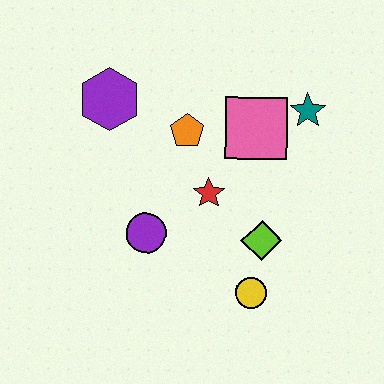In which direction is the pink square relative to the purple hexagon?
The pink square is to the right of the purple hexagon.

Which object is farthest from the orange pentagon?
The yellow circle is farthest from the orange pentagon.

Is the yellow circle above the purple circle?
No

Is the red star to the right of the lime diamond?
No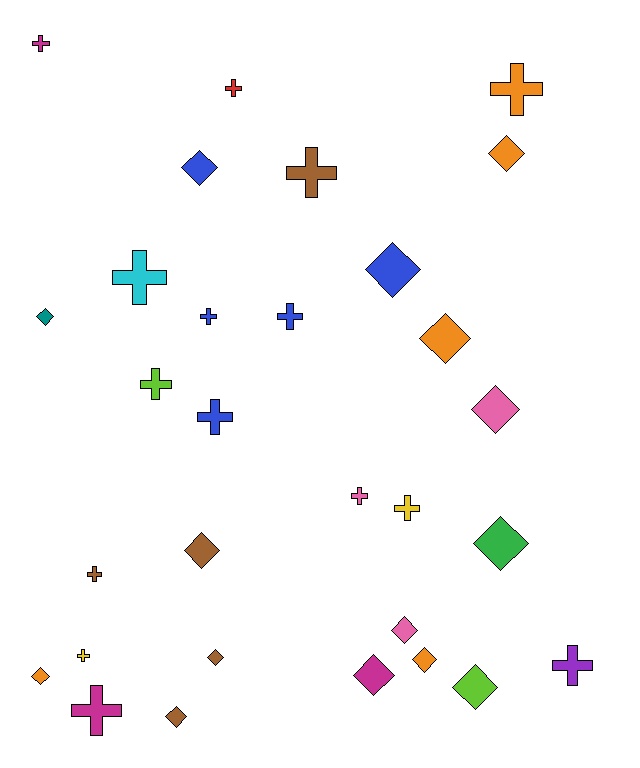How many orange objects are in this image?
There are 5 orange objects.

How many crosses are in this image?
There are 15 crosses.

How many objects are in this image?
There are 30 objects.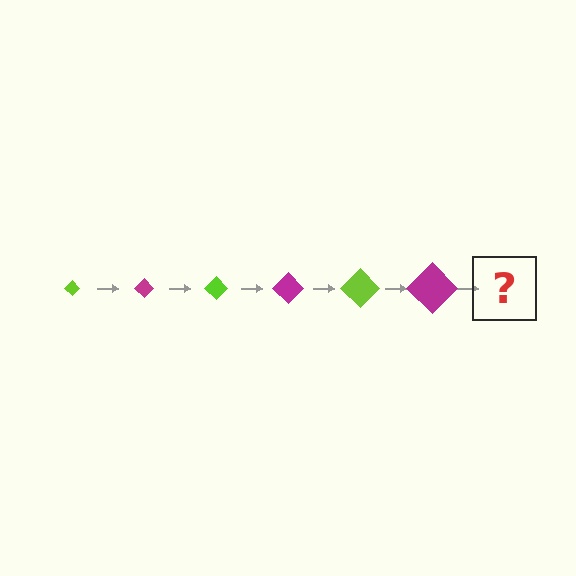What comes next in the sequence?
The next element should be a lime diamond, larger than the previous one.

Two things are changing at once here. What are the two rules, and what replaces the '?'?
The two rules are that the diamond grows larger each step and the color cycles through lime and magenta. The '?' should be a lime diamond, larger than the previous one.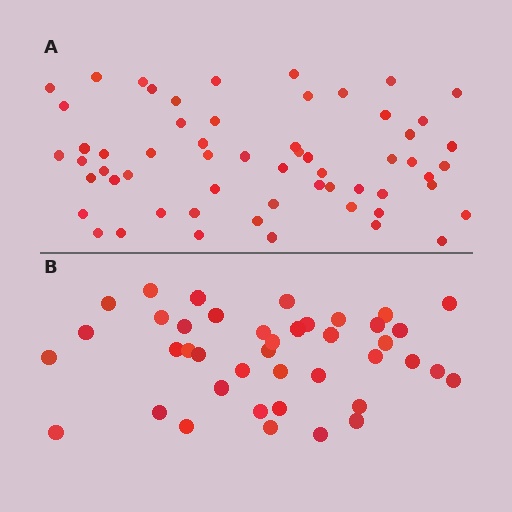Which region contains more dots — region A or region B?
Region A (the top region) has more dots.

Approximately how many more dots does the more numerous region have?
Region A has approximately 20 more dots than region B.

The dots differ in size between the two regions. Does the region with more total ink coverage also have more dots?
No. Region B has more total ink coverage because its dots are larger, but region A actually contains more individual dots. Total area can be misleading — the number of items is what matters here.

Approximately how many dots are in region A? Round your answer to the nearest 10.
About 60 dots. (The exact count is 59, which rounds to 60.)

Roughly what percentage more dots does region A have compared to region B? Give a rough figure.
About 45% more.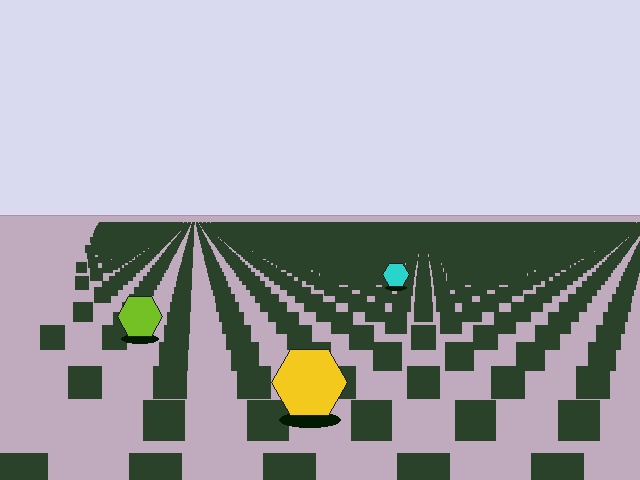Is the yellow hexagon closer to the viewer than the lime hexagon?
Yes. The yellow hexagon is closer — you can tell from the texture gradient: the ground texture is coarser near it.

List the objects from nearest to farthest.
From nearest to farthest: the yellow hexagon, the lime hexagon, the cyan hexagon.